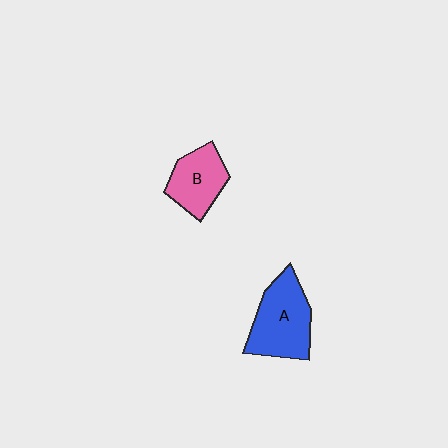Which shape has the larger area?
Shape A (blue).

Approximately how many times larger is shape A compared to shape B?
Approximately 1.4 times.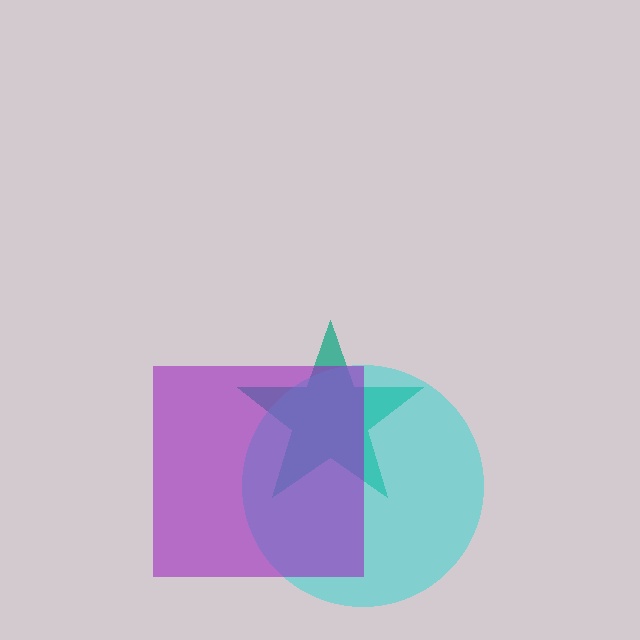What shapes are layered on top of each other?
The layered shapes are: a teal star, a cyan circle, a purple square.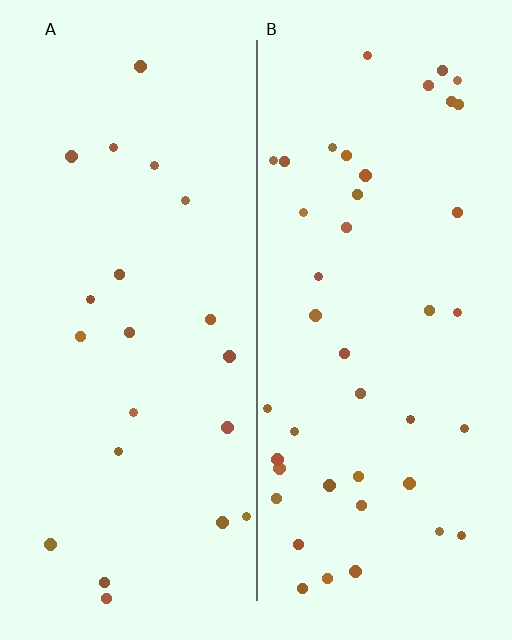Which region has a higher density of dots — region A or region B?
B (the right).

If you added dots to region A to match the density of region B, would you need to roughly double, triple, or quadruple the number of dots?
Approximately double.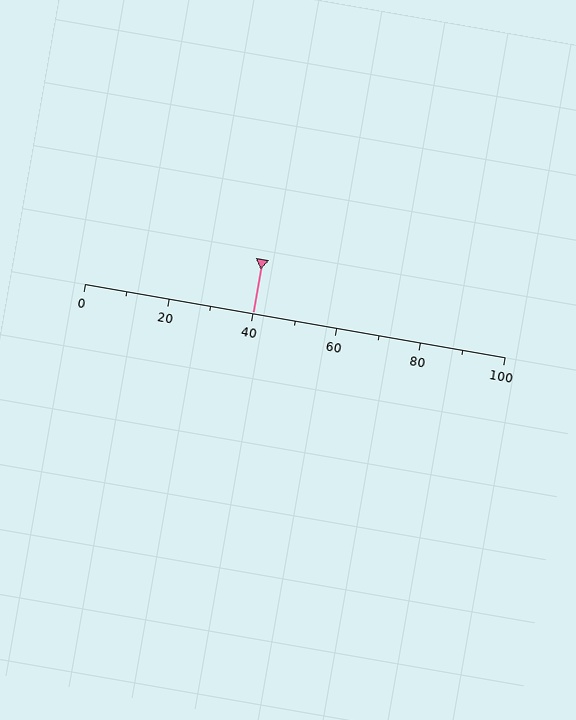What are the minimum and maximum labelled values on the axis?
The axis runs from 0 to 100.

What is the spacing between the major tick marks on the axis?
The major ticks are spaced 20 apart.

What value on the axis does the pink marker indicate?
The marker indicates approximately 40.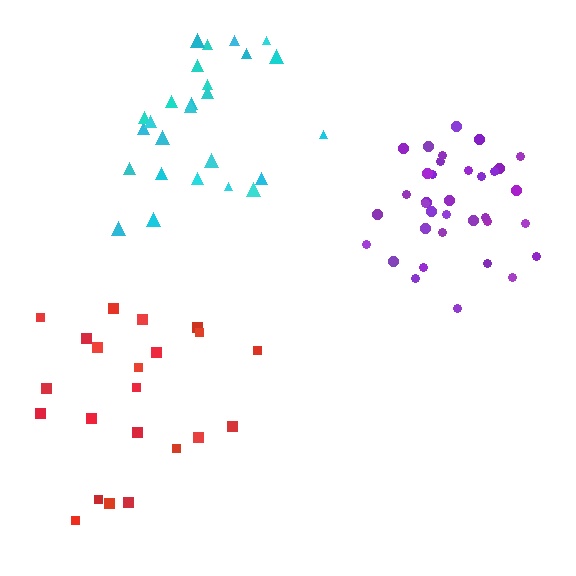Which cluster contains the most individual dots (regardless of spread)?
Purple (35).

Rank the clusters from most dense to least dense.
purple, cyan, red.